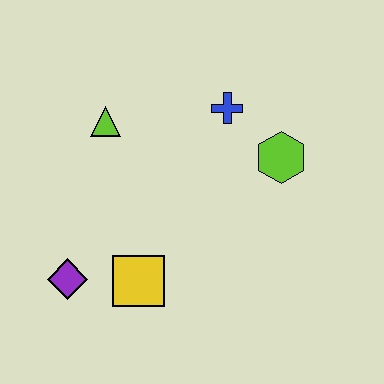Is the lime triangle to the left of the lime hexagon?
Yes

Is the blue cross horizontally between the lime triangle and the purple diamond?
No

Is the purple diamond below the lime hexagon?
Yes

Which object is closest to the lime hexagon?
The blue cross is closest to the lime hexagon.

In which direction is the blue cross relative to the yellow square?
The blue cross is above the yellow square.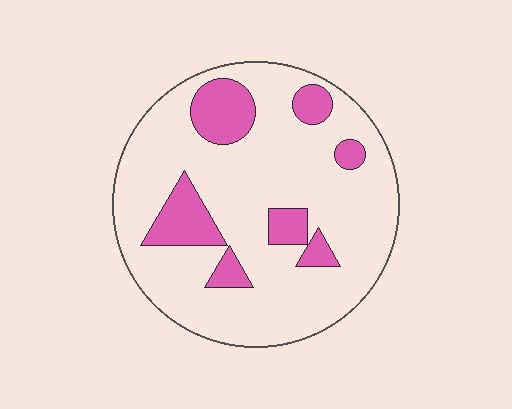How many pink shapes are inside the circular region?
7.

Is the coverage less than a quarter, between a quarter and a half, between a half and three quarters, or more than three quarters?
Less than a quarter.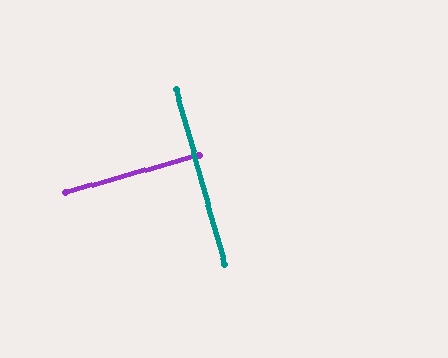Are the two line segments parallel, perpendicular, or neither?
Perpendicular — they meet at approximately 90°.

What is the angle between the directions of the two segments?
Approximately 90 degrees.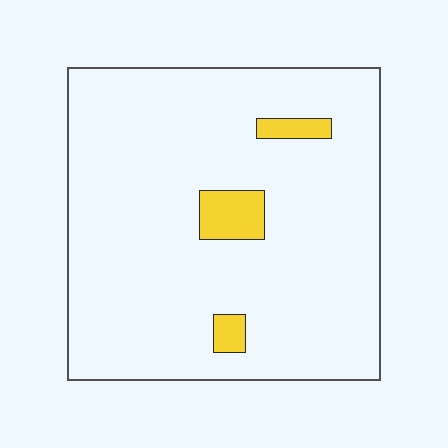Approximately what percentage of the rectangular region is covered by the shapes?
Approximately 5%.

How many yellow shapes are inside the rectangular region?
3.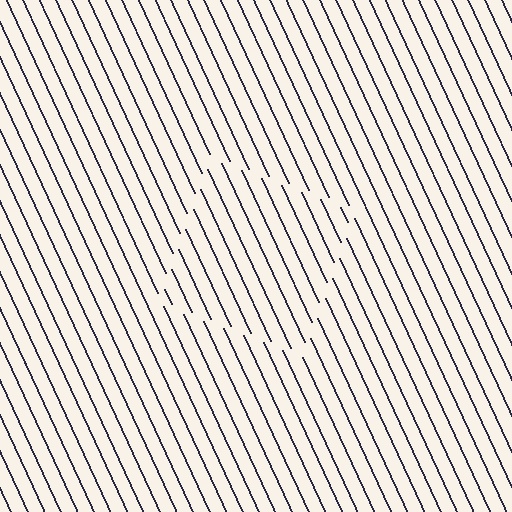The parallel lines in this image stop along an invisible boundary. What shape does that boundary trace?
An illusory square. The interior of the shape contains the same grating, shifted by half a period — the contour is defined by the phase discontinuity where line-ends from the inner and outer gratings abut.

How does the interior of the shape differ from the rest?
The interior of the shape contains the same grating, shifted by half a period — the contour is defined by the phase discontinuity where line-ends from the inner and outer gratings abut.